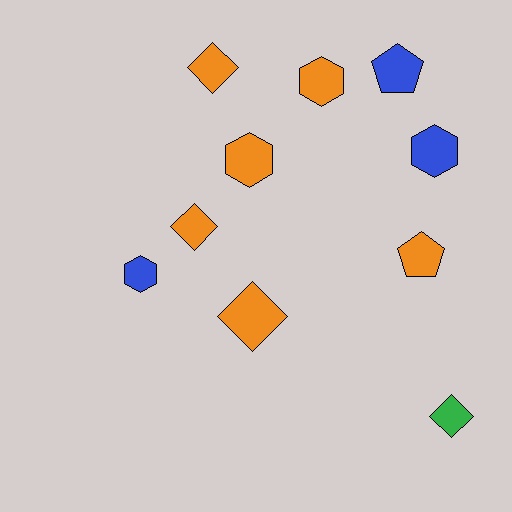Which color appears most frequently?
Orange, with 6 objects.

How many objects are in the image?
There are 10 objects.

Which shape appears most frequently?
Hexagon, with 4 objects.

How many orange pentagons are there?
There is 1 orange pentagon.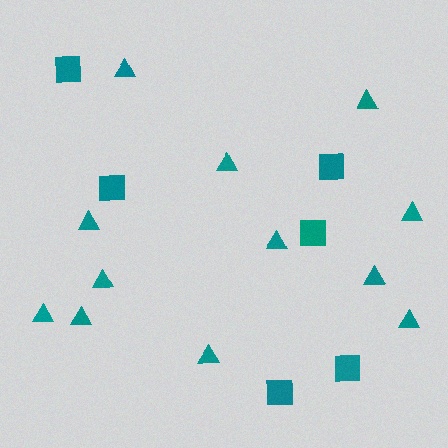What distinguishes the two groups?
There are 2 groups: one group of squares (6) and one group of triangles (12).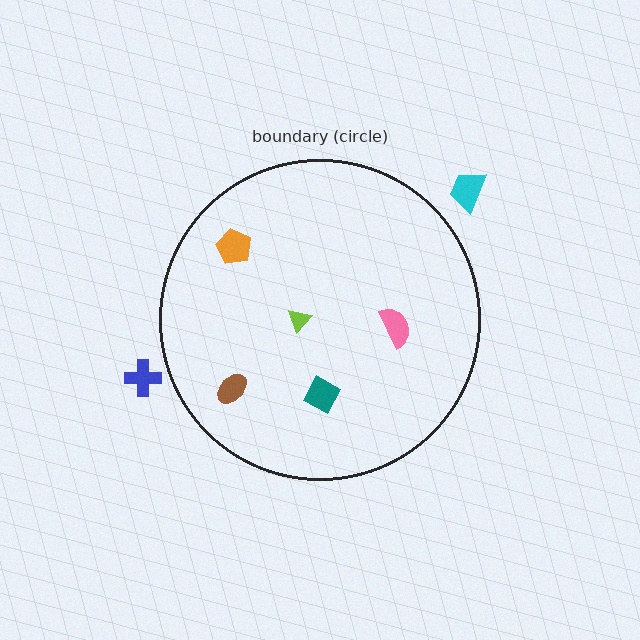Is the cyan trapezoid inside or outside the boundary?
Outside.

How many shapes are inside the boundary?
5 inside, 2 outside.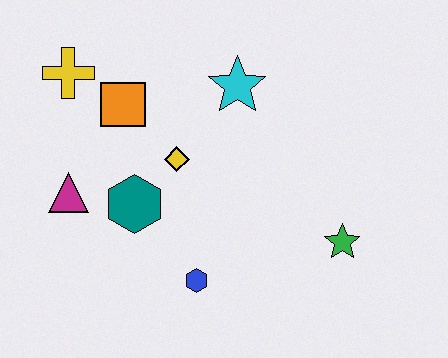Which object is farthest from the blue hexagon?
The yellow cross is farthest from the blue hexagon.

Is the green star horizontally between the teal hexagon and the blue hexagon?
No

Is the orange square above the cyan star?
No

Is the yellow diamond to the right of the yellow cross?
Yes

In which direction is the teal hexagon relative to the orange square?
The teal hexagon is below the orange square.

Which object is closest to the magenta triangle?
The teal hexagon is closest to the magenta triangle.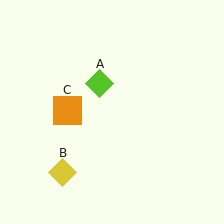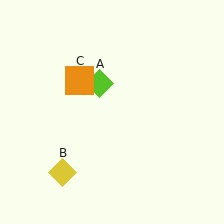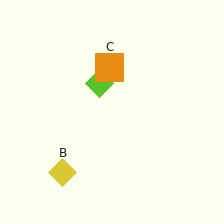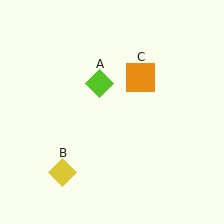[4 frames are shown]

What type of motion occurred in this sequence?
The orange square (object C) rotated clockwise around the center of the scene.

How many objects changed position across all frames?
1 object changed position: orange square (object C).